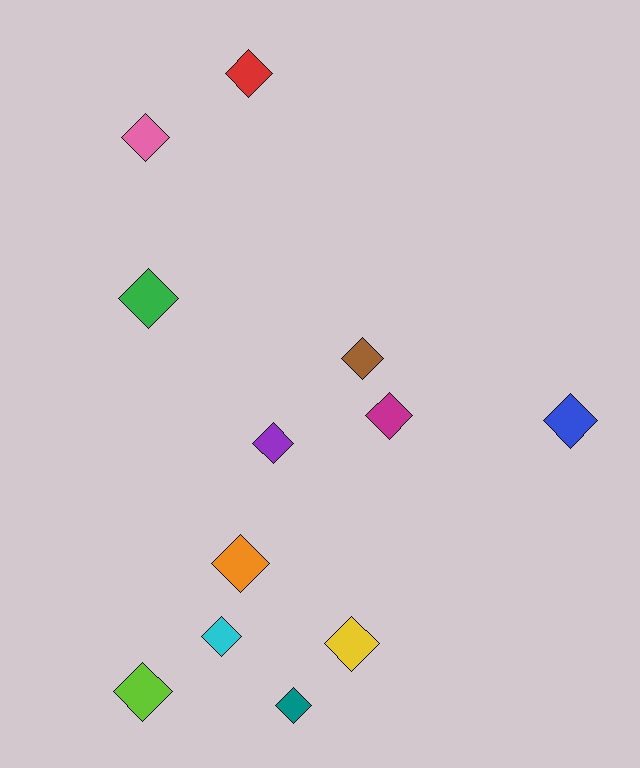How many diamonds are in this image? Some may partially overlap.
There are 12 diamonds.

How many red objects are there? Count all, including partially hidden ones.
There is 1 red object.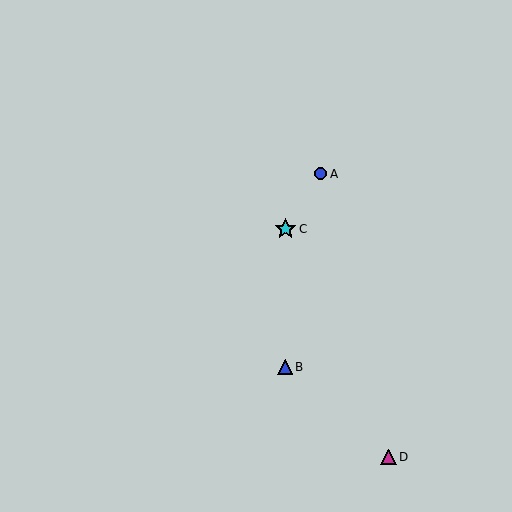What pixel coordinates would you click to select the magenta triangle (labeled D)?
Click at (389, 457) to select the magenta triangle D.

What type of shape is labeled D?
Shape D is a magenta triangle.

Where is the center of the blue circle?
The center of the blue circle is at (321, 174).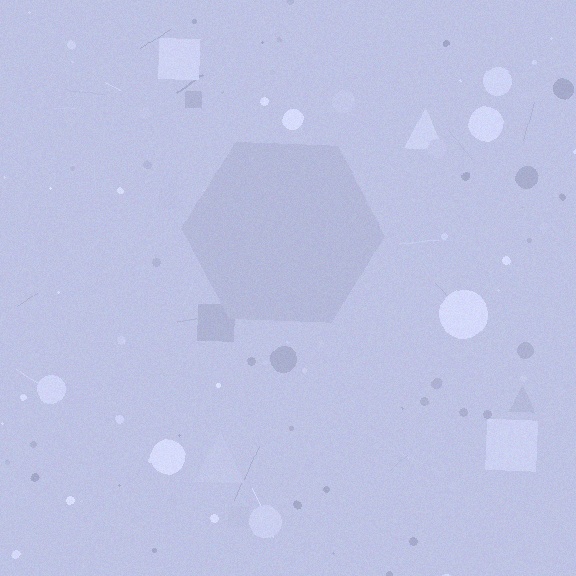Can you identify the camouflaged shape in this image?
The camouflaged shape is a hexagon.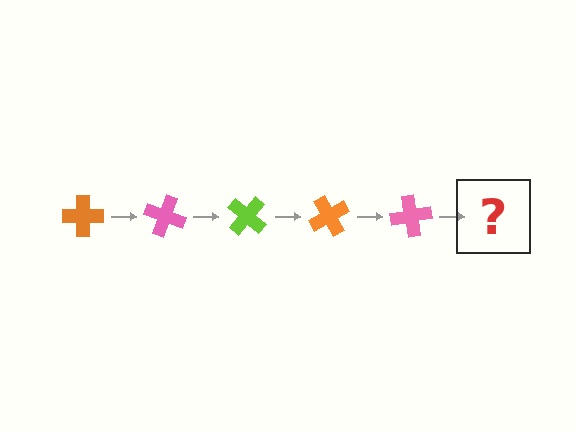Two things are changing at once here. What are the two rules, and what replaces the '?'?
The two rules are that it rotates 20 degrees each step and the color cycles through orange, pink, and lime. The '?' should be a lime cross, rotated 100 degrees from the start.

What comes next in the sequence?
The next element should be a lime cross, rotated 100 degrees from the start.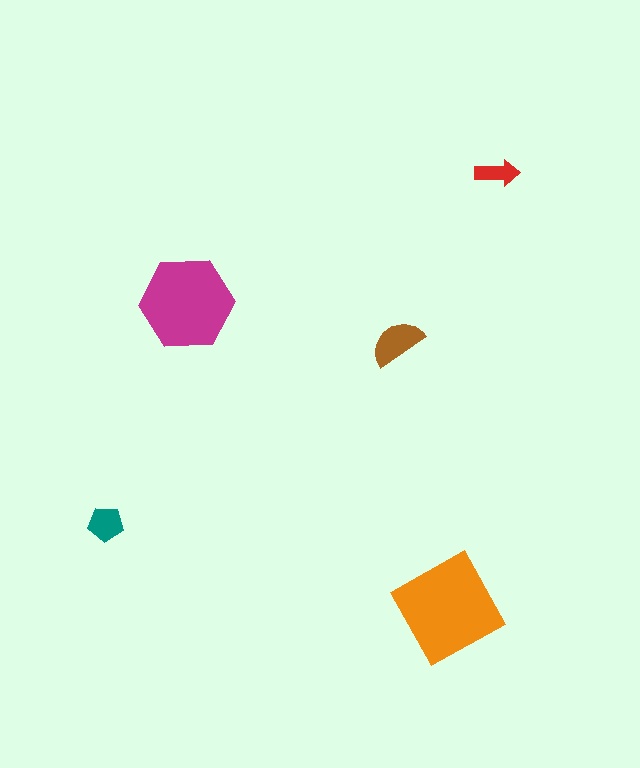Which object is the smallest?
The red arrow.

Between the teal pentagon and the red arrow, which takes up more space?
The teal pentagon.